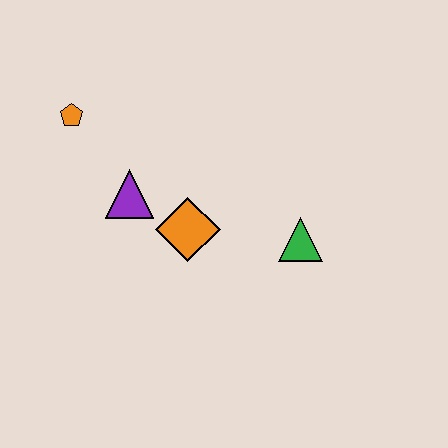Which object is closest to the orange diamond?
The purple triangle is closest to the orange diamond.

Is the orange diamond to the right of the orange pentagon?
Yes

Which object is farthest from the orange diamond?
The orange pentagon is farthest from the orange diamond.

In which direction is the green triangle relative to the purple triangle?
The green triangle is to the right of the purple triangle.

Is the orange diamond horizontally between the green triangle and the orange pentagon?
Yes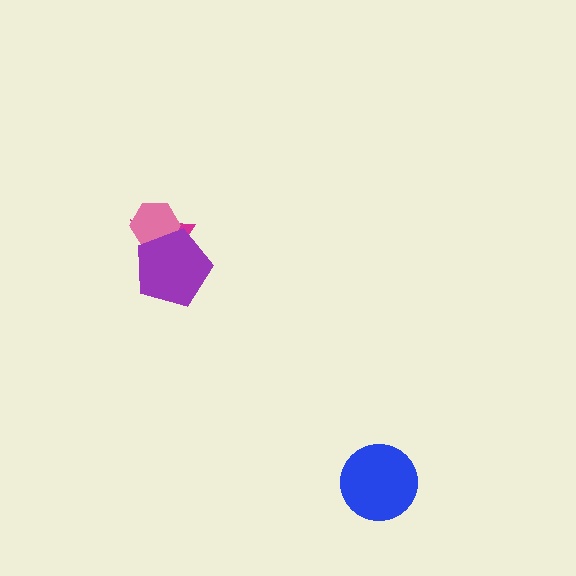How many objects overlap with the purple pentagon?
2 objects overlap with the purple pentagon.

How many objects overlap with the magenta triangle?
2 objects overlap with the magenta triangle.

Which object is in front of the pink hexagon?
The purple pentagon is in front of the pink hexagon.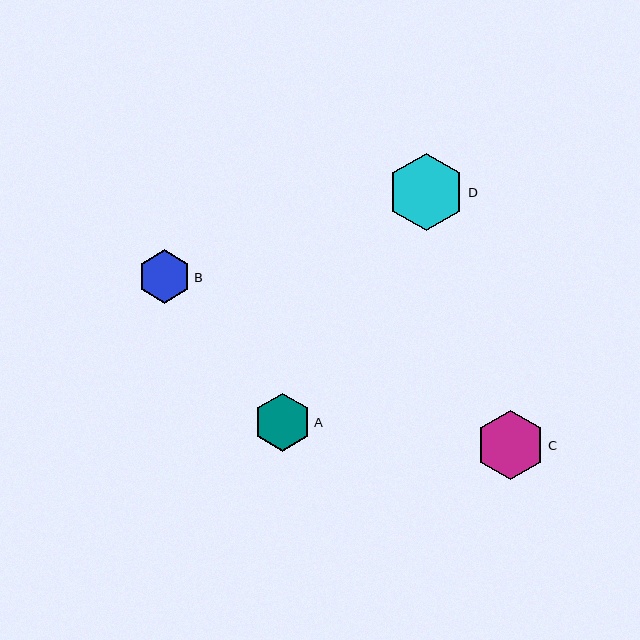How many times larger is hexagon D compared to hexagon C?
Hexagon D is approximately 1.1 times the size of hexagon C.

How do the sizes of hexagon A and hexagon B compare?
Hexagon A and hexagon B are approximately the same size.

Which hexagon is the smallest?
Hexagon B is the smallest with a size of approximately 53 pixels.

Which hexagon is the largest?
Hexagon D is the largest with a size of approximately 78 pixels.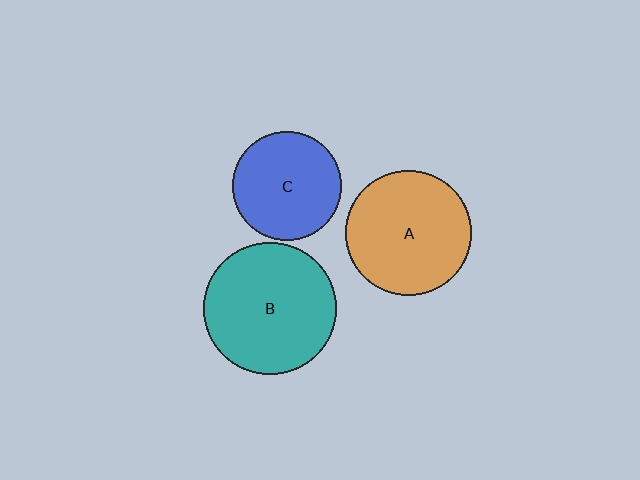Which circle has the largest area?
Circle B (teal).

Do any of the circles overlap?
No, none of the circles overlap.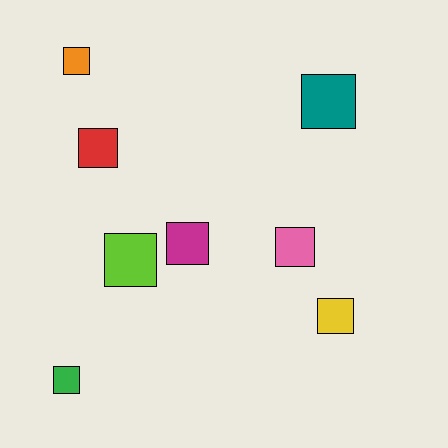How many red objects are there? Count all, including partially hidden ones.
There is 1 red object.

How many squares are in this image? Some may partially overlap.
There are 8 squares.